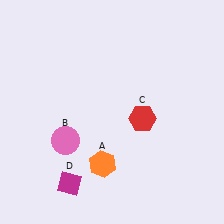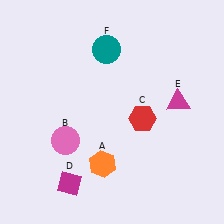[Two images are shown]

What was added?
A magenta triangle (E), a teal circle (F) were added in Image 2.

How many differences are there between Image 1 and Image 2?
There are 2 differences between the two images.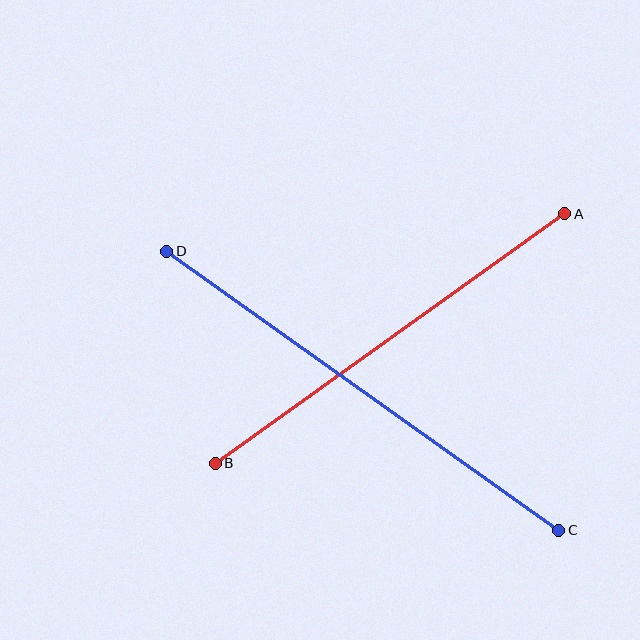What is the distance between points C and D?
The distance is approximately 481 pixels.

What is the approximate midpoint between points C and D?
The midpoint is at approximately (363, 391) pixels.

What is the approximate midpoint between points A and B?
The midpoint is at approximately (390, 338) pixels.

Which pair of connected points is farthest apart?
Points C and D are farthest apart.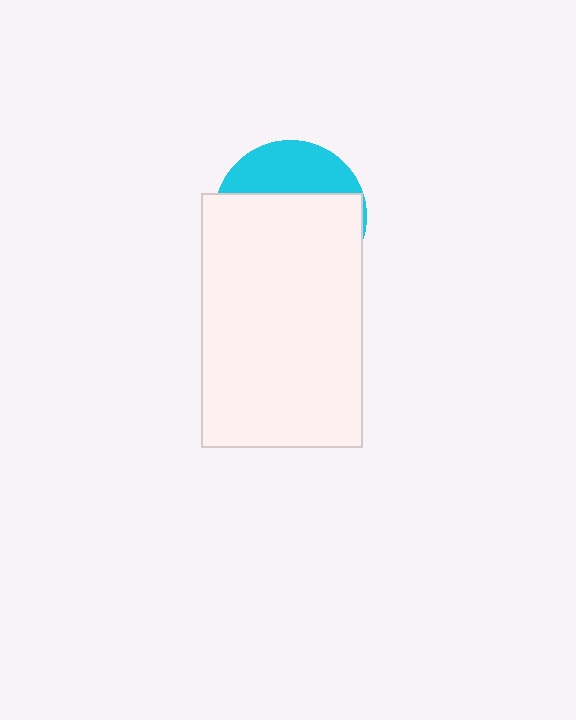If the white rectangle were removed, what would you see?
You would see the complete cyan circle.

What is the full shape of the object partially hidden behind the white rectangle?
The partially hidden object is a cyan circle.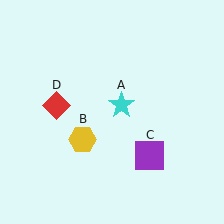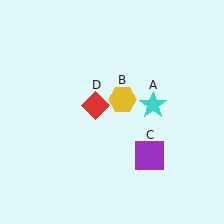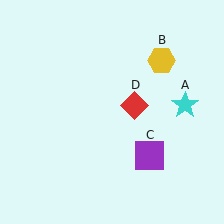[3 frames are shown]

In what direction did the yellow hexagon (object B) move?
The yellow hexagon (object B) moved up and to the right.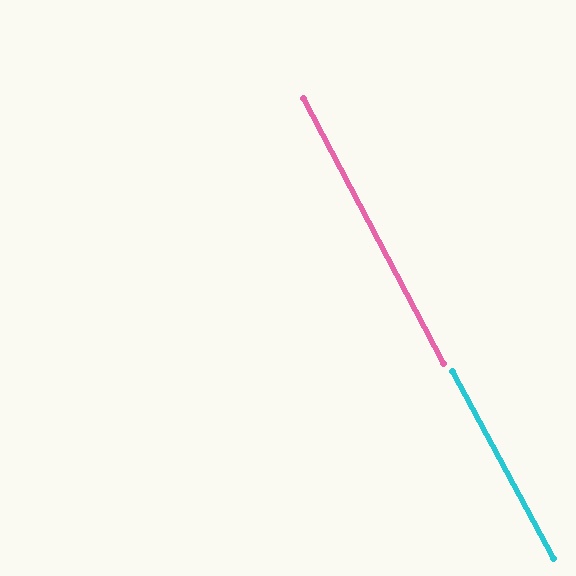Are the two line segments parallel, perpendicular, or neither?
Parallel — their directions differ by only 0.5°.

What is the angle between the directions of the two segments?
Approximately 1 degree.